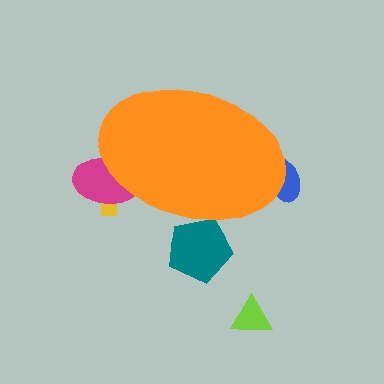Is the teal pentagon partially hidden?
Yes, the teal pentagon is partially hidden behind the orange ellipse.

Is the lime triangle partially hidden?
No, the lime triangle is fully visible.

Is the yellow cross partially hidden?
Yes, the yellow cross is partially hidden behind the orange ellipse.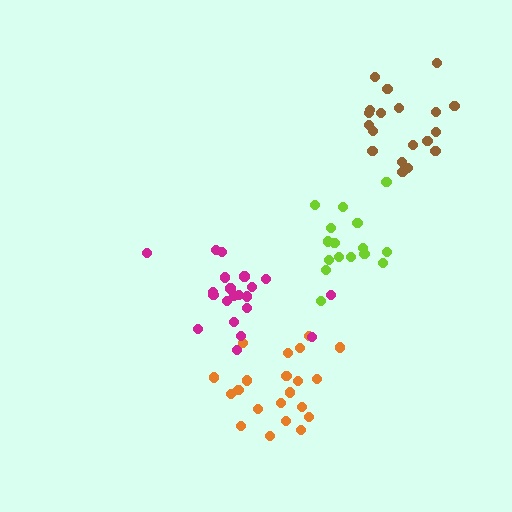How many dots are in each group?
Group 1: 21 dots, Group 2: 16 dots, Group 3: 21 dots, Group 4: 19 dots (77 total).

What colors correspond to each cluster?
The clusters are colored: orange, lime, magenta, brown.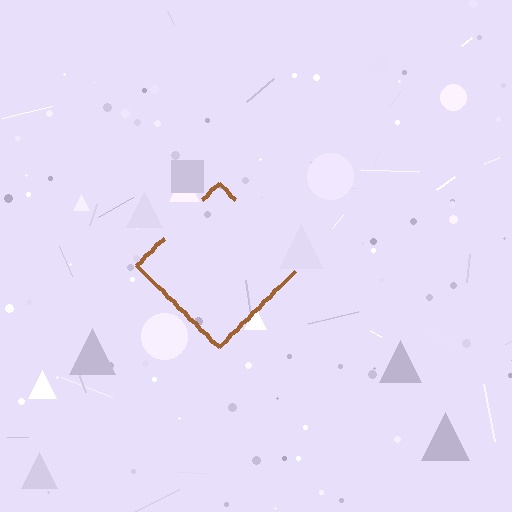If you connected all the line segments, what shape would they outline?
They would outline a diamond.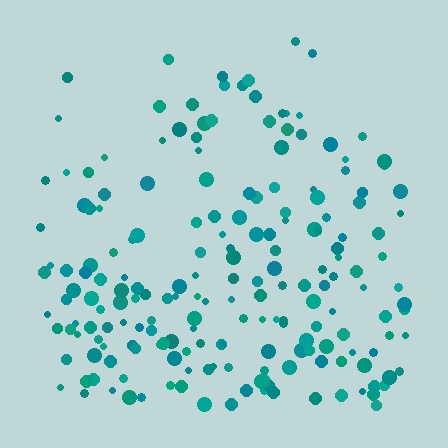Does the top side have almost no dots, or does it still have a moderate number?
Still a moderate number, just noticeably fewer than the bottom.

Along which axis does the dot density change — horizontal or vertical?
Vertical.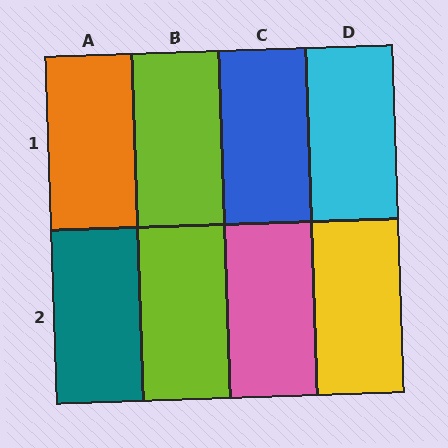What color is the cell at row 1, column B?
Lime.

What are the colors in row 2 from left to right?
Teal, lime, pink, yellow.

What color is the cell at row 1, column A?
Orange.